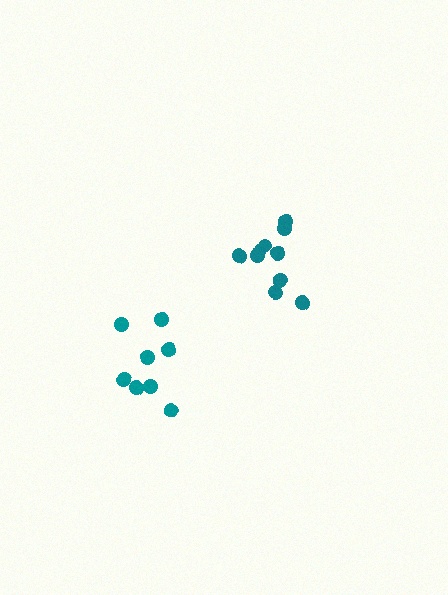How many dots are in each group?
Group 1: 8 dots, Group 2: 10 dots (18 total).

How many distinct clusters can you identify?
There are 2 distinct clusters.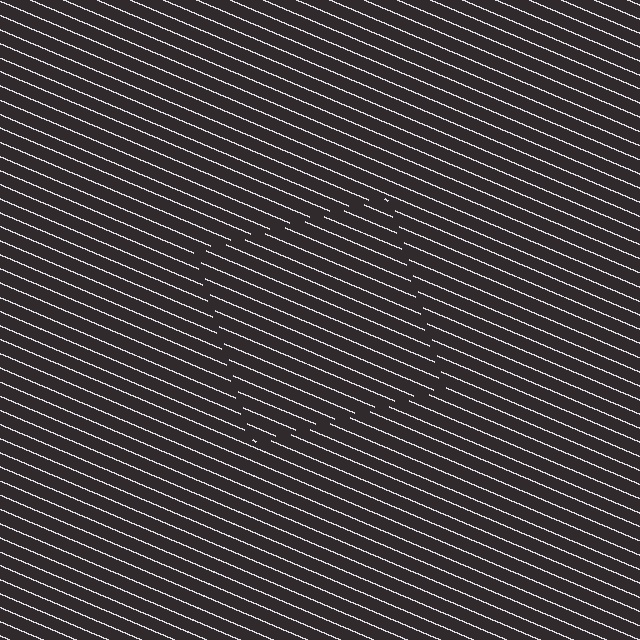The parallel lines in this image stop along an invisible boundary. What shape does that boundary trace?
An illusory square. The interior of the shape contains the same grating, shifted by half a period — the contour is defined by the phase discontinuity where line-ends from the inner and outer gratings abut.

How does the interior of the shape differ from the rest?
The interior of the shape contains the same grating, shifted by half a period — the contour is defined by the phase discontinuity where line-ends from the inner and outer gratings abut.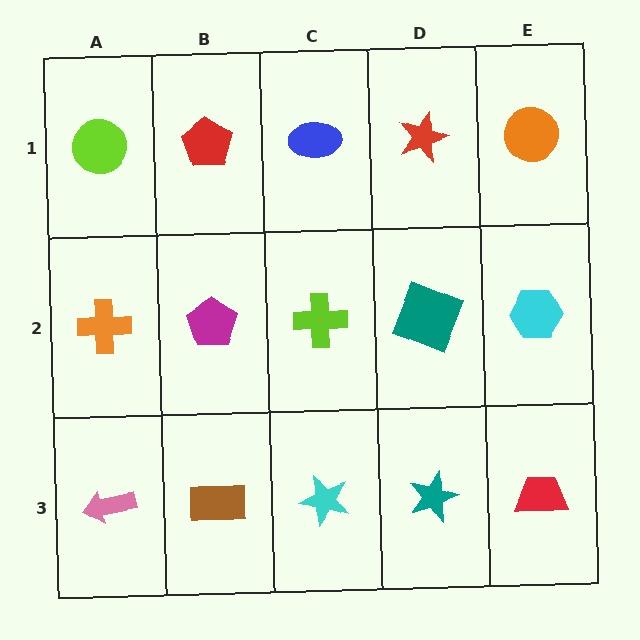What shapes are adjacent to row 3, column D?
A teal square (row 2, column D), a cyan star (row 3, column C), a red trapezoid (row 3, column E).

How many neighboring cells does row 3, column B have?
3.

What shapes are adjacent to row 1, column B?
A magenta pentagon (row 2, column B), a lime circle (row 1, column A), a blue ellipse (row 1, column C).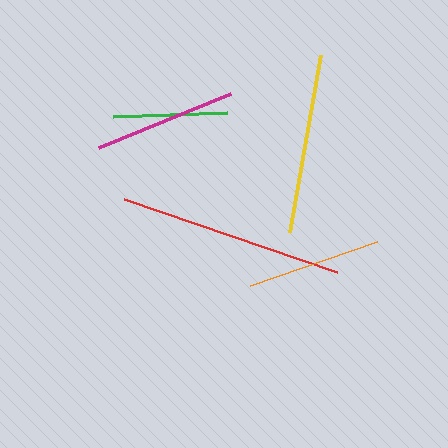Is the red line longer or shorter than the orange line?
The red line is longer than the orange line.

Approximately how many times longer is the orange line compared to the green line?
The orange line is approximately 1.2 times the length of the green line.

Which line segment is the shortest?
The green line is the shortest at approximately 114 pixels.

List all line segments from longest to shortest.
From longest to shortest: red, yellow, magenta, orange, green.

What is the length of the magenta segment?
The magenta segment is approximately 143 pixels long.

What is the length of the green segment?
The green segment is approximately 114 pixels long.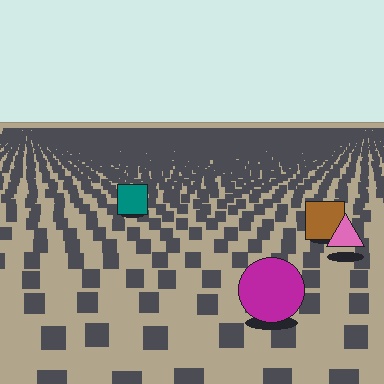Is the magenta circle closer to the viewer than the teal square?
Yes. The magenta circle is closer — you can tell from the texture gradient: the ground texture is coarser near it.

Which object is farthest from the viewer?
The teal square is farthest from the viewer. It appears smaller and the ground texture around it is denser.